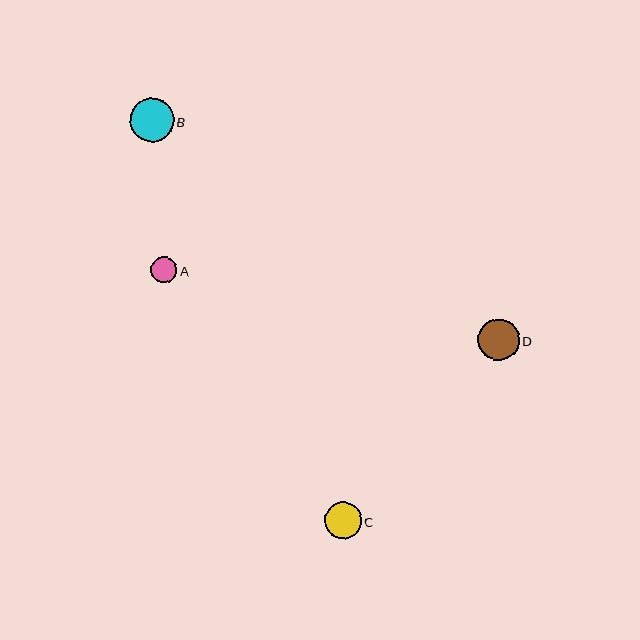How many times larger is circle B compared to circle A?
Circle B is approximately 1.7 times the size of circle A.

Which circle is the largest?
Circle B is the largest with a size of approximately 44 pixels.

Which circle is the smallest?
Circle A is the smallest with a size of approximately 26 pixels.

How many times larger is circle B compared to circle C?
Circle B is approximately 1.2 times the size of circle C.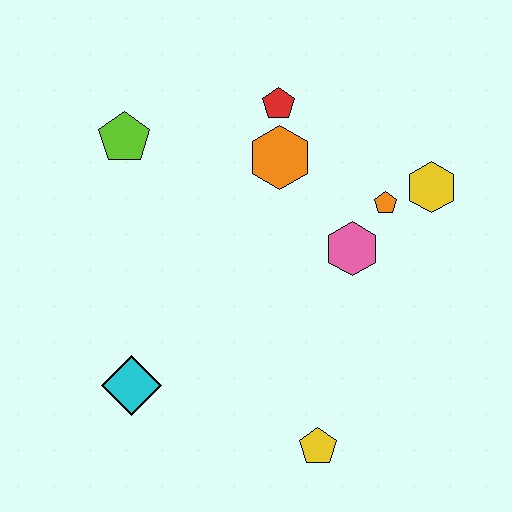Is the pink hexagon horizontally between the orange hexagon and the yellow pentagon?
No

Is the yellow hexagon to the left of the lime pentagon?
No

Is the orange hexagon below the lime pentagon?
Yes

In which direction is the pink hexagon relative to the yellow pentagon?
The pink hexagon is above the yellow pentagon.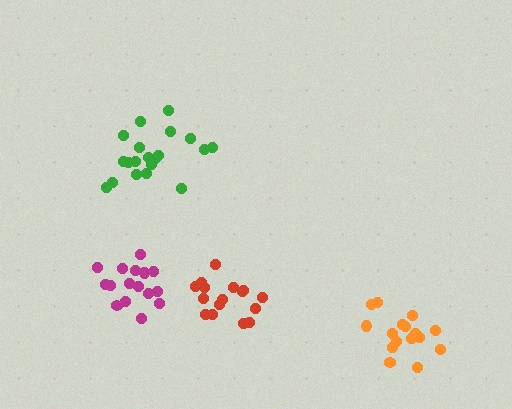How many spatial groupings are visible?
There are 4 spatial groupings.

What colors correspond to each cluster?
The clusters are colored: orange, green, magenta, red.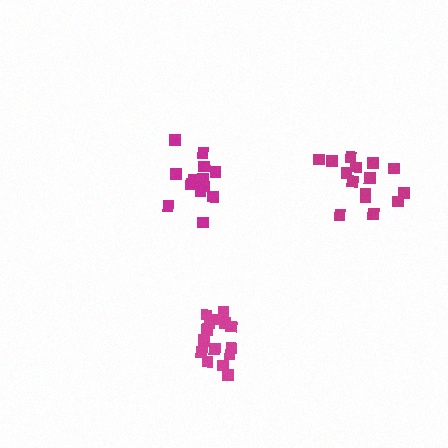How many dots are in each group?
Group 1: 13 dots, Group 2: 15 dots, Group 3: 15 dots (43 total).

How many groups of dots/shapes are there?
There are 3 groups.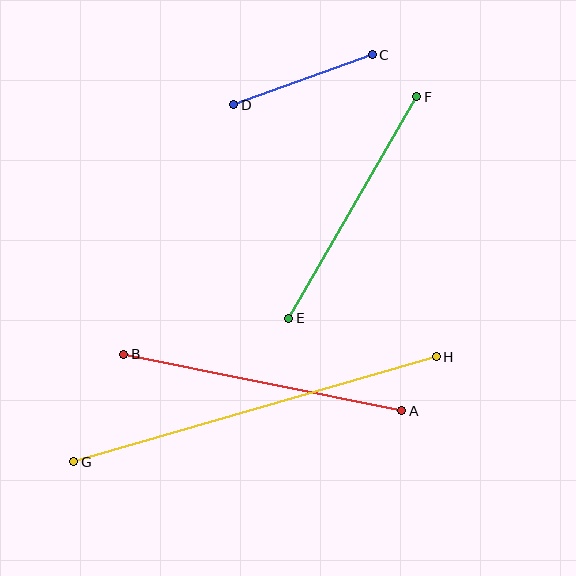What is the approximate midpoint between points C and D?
The midpoint is at approximately (303, 80) pixels.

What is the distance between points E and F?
The distance is approximately 256 pixels.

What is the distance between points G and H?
The distance is approximately 377 pixels.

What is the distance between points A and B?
The distance is approximately 284 pixels.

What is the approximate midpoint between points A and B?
The midpoint is at approximately (263, 382) pixels.